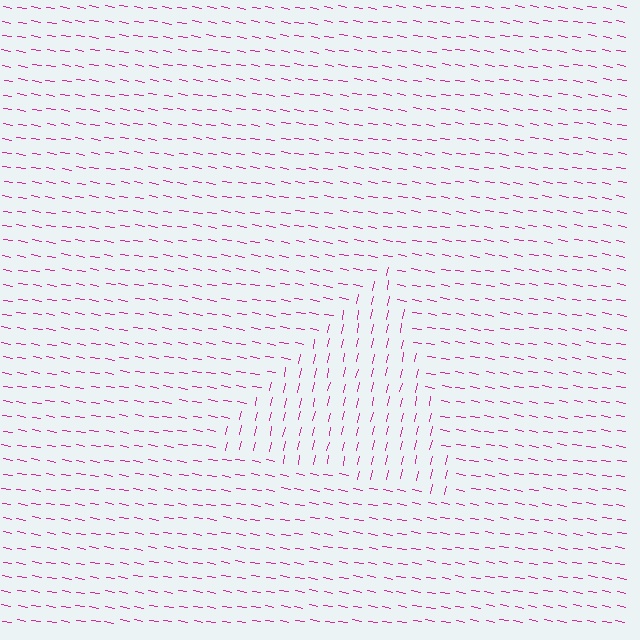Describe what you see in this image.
The image is filled with small magenta line segments. A triangle region in the image has lines oriented differently from the surrounding lines, creating a visible texture boundary.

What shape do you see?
I see a triangle.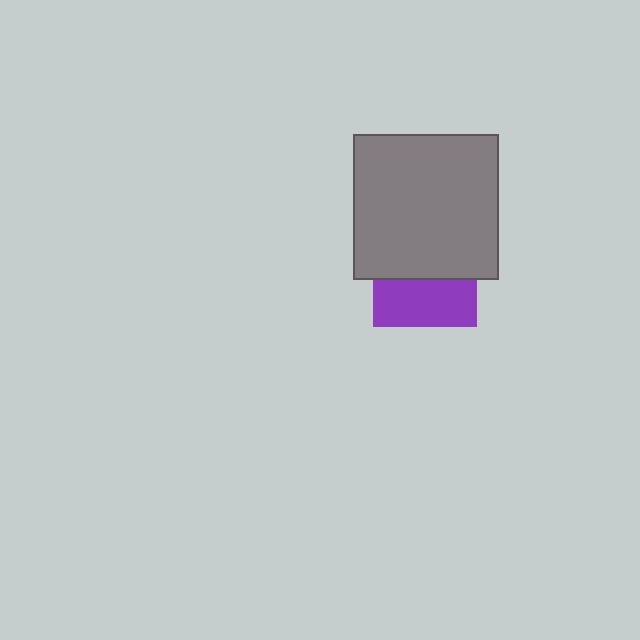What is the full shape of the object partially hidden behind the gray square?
The partially hidden object is a purple square.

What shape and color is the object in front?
The object in front is a gray square.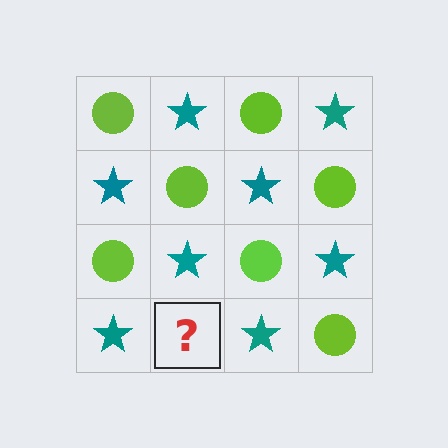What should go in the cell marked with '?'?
The missing cell should contain a lime circle.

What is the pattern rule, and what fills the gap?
The rule is that it alternates lime circle and teal star in a checkerboard pattern. The gap should be filled with a lime circle.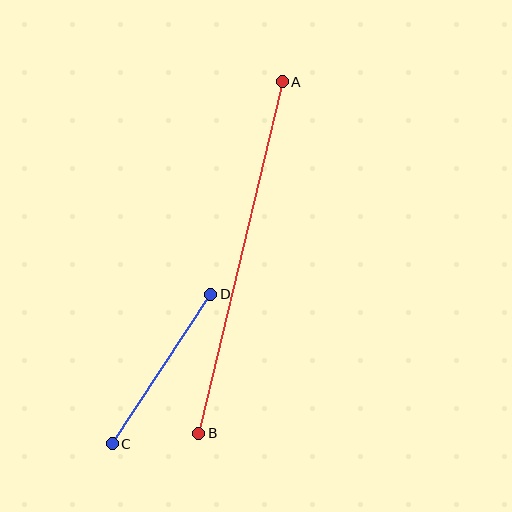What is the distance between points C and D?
The distance is approximately 179 pixels.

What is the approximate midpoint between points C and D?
The midpoint is at approximately (161, 369) pixels.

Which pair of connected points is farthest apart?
Points A and B are farthest apart.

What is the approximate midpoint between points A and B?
The midpoint is at approximately (241, 258) pixels.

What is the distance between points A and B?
The distance is approximately 361 pixels.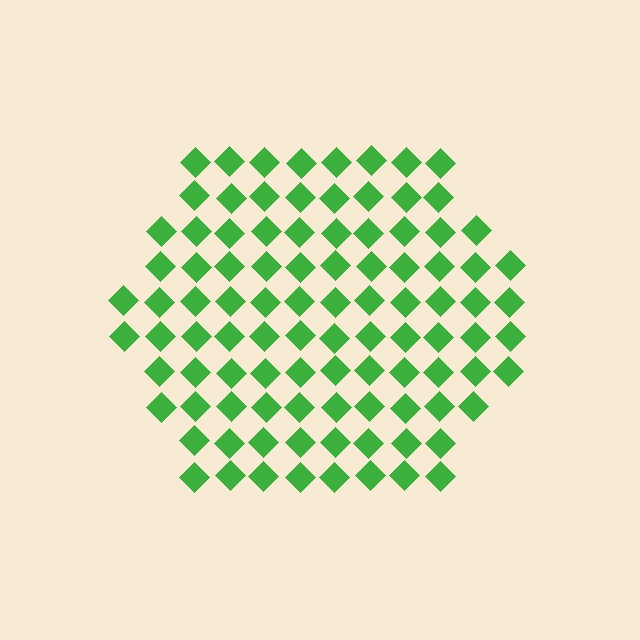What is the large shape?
The large shape is a hexagon.